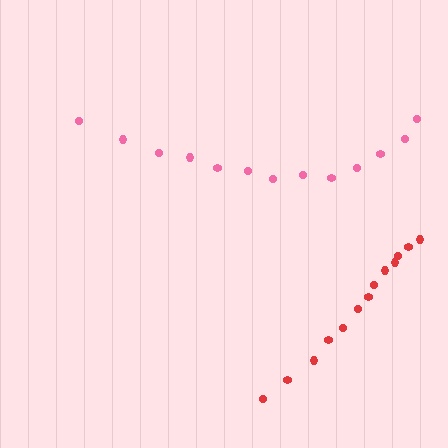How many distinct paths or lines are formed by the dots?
There are 2 distinct paths.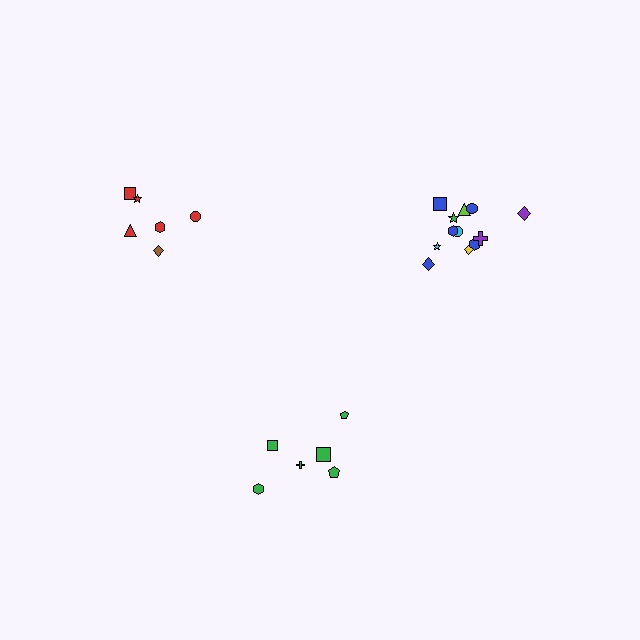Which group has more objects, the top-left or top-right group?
The top-right group.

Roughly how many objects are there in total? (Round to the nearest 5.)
Roughly 25 objects in total.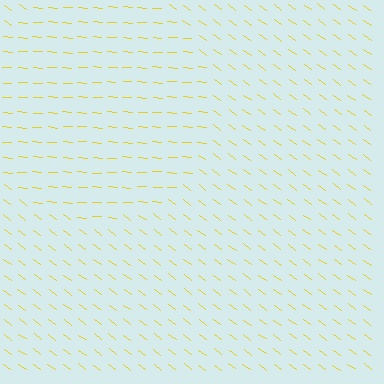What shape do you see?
I see a circle.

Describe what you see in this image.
The image is filled with small yellow line segments. A circle region in the image has lines oriented differently from the surrounding lines, creating a visible texture boundary.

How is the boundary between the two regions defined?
The boundary is defined purely by a change in line orientation (approximately 32 degrees difference). All lines are the same color and thickness.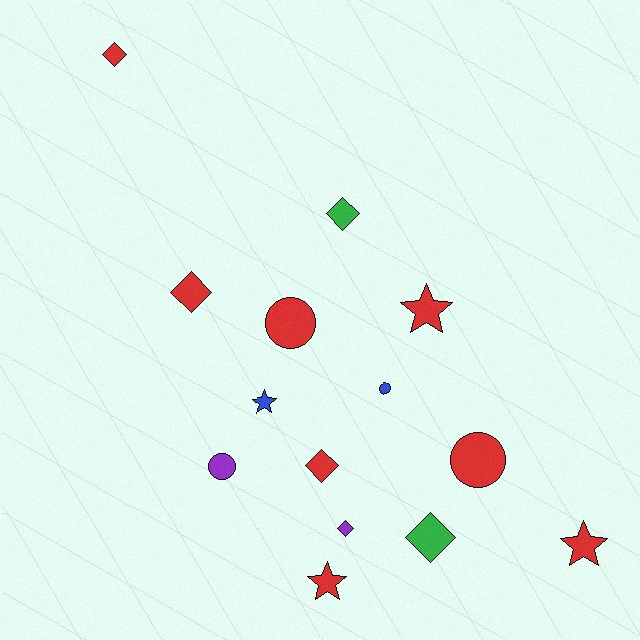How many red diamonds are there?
There are 3 red diamonds.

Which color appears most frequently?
Red, with 8 objects.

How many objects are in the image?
There are 14 objects.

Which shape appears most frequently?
Diamond, with 6 objects.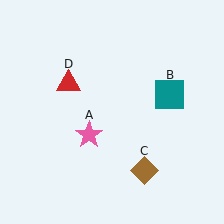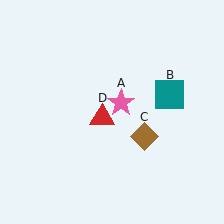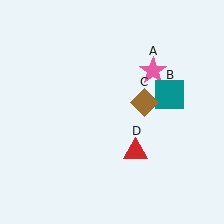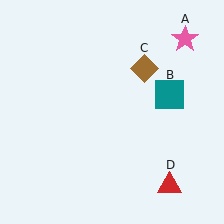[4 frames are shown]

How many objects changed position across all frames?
3 objects changed position: pink star (object A), brown diamond (object C), red triangle (object D).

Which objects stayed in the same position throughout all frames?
Teal square (object B) remained stationary.